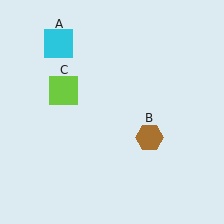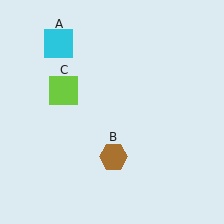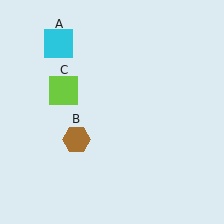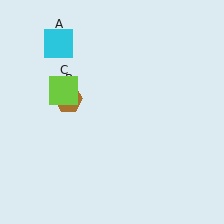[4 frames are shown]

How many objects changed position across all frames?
1 object changed position: brown hexagon (object B).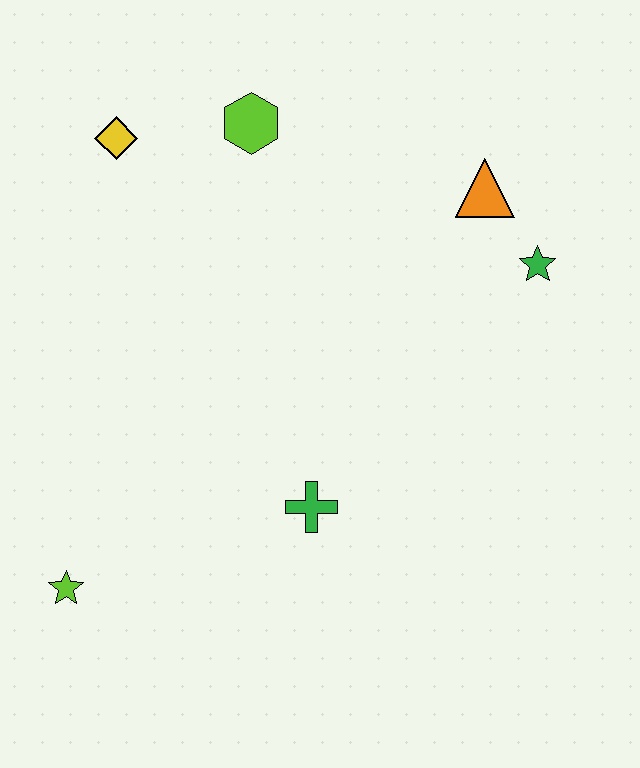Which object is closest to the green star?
The orange triangle is closest to the green star.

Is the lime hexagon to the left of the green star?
Yes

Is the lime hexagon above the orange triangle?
Yes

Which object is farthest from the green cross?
The yellow diamond is farthest from the green cross.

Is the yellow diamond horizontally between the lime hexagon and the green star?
No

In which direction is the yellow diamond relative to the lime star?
The yellow diamond is above the lime star.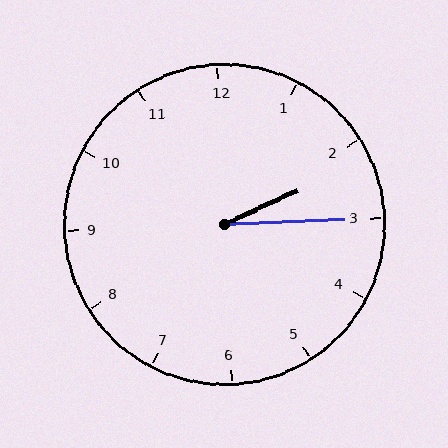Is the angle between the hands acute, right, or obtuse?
It is acute.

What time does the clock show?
2:15.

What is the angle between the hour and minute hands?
Approximately 22 degrees.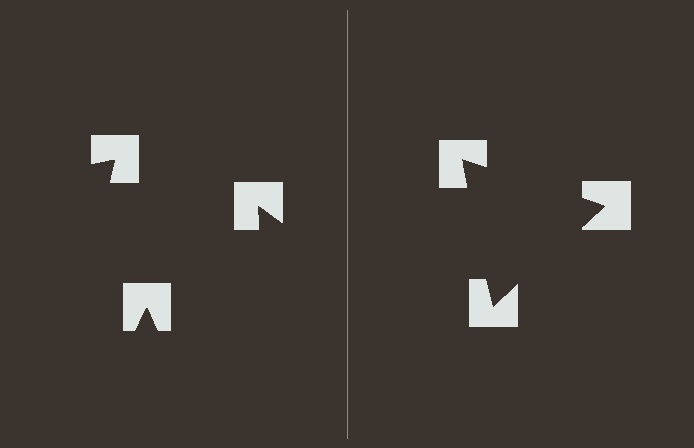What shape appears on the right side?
An illusory triangle.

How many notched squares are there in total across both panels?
6 — 3 on each side.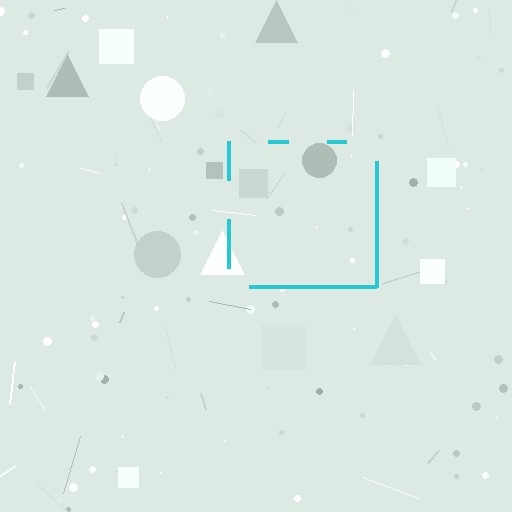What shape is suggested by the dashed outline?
The dashed outline suggests a square.